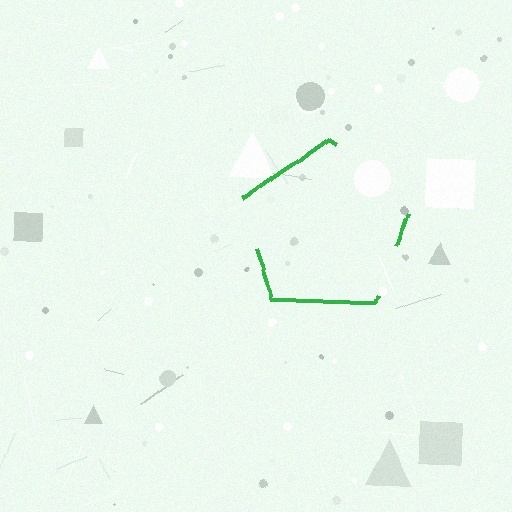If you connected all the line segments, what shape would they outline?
They would outline a pentagon.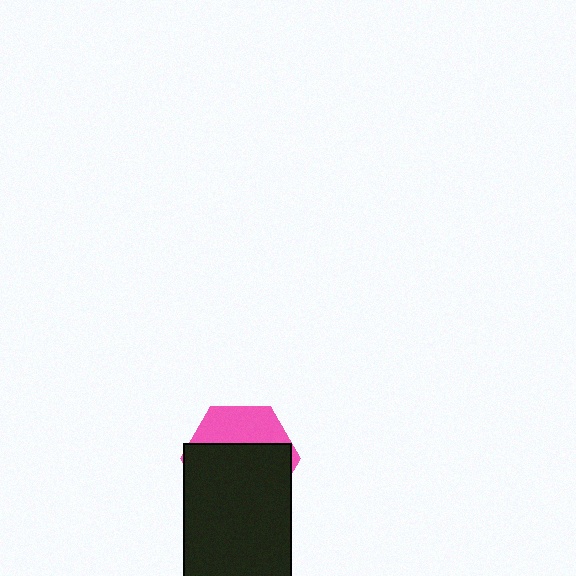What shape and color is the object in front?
The object in front is a black rectangle.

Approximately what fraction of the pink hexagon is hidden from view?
Roughly 66% of the pink hexagon is hidden behind the black rectangle.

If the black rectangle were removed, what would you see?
You would see the complete pink hexagon.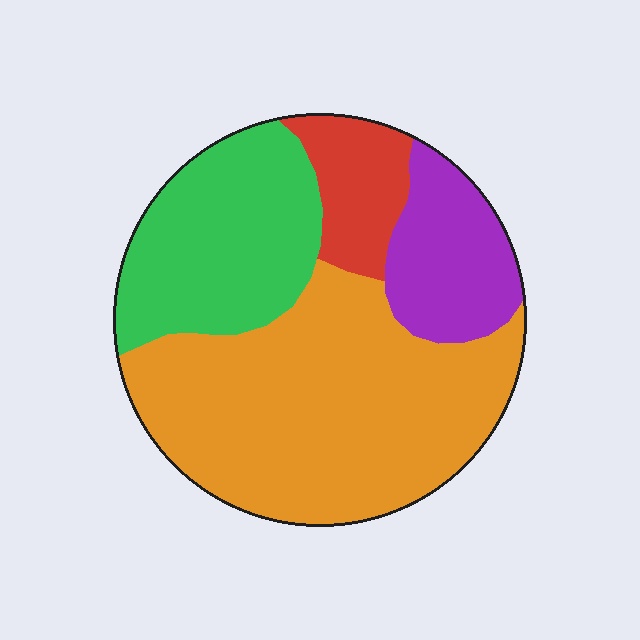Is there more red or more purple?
Purple.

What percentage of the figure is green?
Green takes up between a quarter and a half of the figure.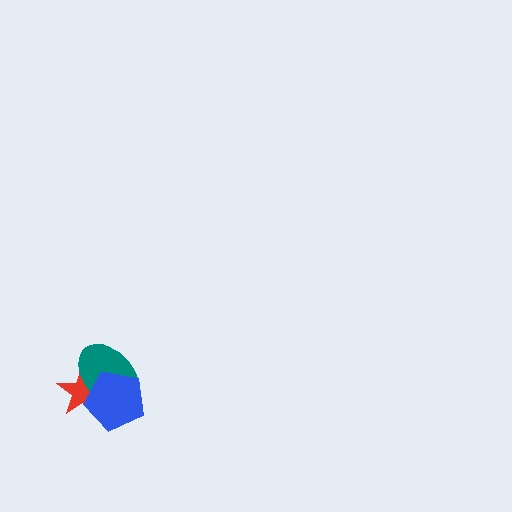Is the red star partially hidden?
Yes, it is partially covered by another shape.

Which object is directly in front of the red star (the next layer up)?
The teal ellipse is directly in front of the red star.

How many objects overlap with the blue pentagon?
2 objects overlap with the blue pentagon.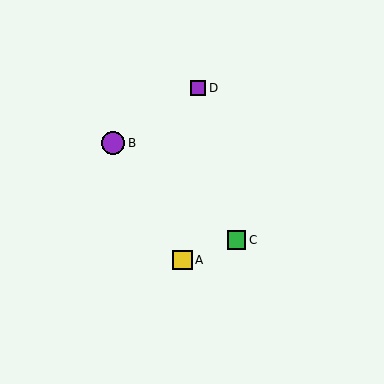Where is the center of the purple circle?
The center of the purple circle is at (113, 143).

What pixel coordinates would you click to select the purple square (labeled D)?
Click at (198, 88) to select the purple square D.